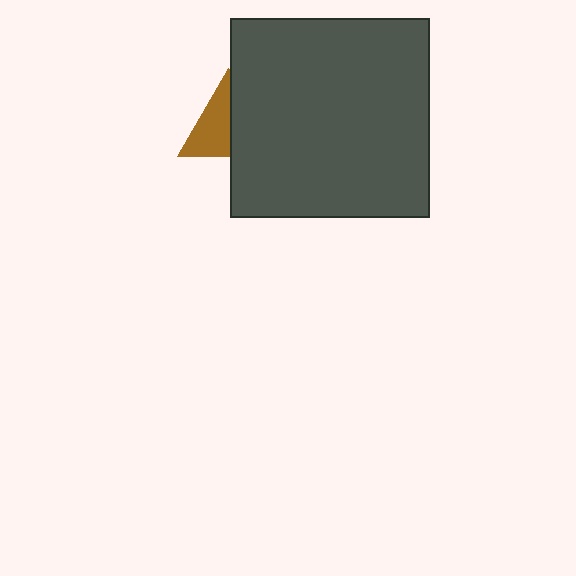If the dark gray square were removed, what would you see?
You would see the complete brown triangle.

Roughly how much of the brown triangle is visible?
About half of it is visible (roughly 51%).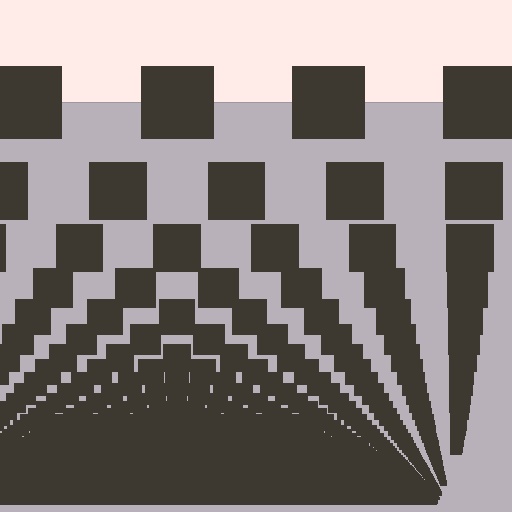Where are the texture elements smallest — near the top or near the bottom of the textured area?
Near the bottom.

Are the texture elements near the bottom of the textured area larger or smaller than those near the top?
Smaller. The gradient is inverted — elements near the bottom are smaller and denser.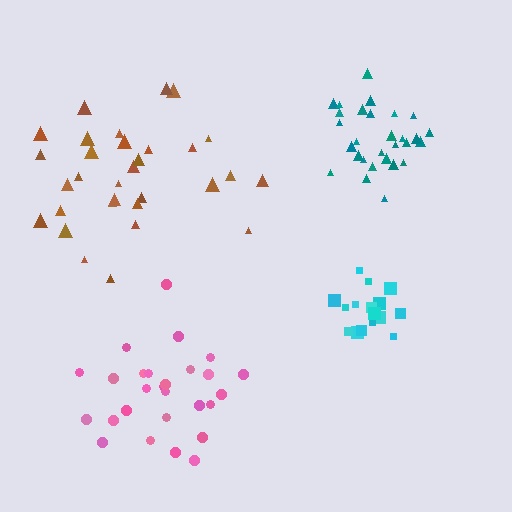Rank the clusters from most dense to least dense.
cyan, teal, pink, brown.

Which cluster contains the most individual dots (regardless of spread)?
Brown (31).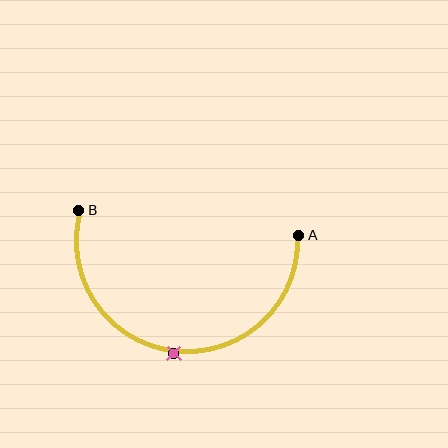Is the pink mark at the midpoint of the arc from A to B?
Yes. The pink mark lies on the arc at equal arc-length from both A and B — it is the arc midpoint.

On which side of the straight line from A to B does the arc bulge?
The arc bulges below the straight line connecting A and B.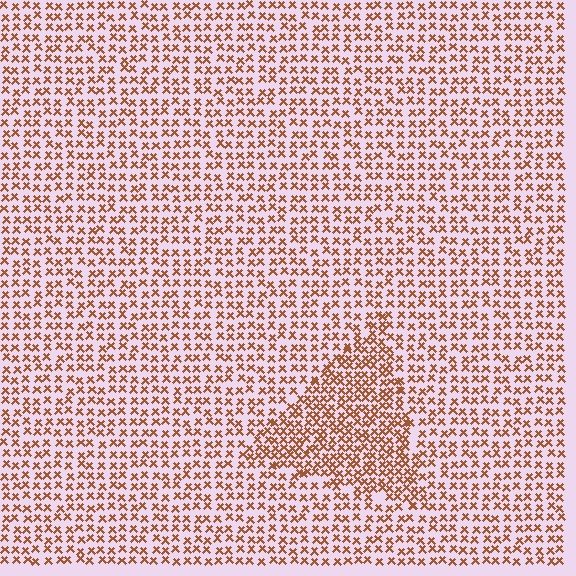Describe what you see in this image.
The image contains small brown elements arranged at two different densities. A triangle-shaped region is visible where the elements are more densely packed than the surrounding area.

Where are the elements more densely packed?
The elements are more densely packed inside the triangle boundary.